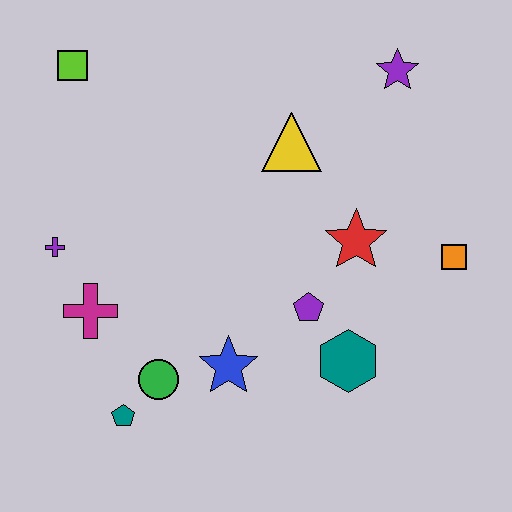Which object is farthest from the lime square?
The orange square is farthest from the lime square.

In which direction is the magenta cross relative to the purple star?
The magenta cross is to the left of the purple star.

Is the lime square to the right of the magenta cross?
No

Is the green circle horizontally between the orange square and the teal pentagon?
Yes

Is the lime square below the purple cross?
No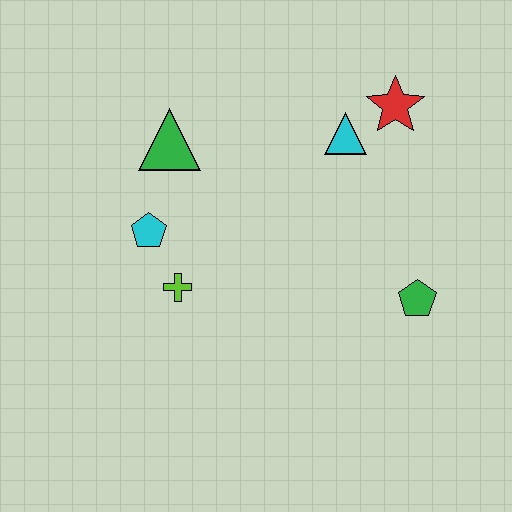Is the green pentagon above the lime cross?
No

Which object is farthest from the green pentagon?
The green triangle is farthest from the green pentagon.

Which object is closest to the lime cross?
The cyan pentagon is closest to the lime cross.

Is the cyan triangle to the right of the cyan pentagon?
Yes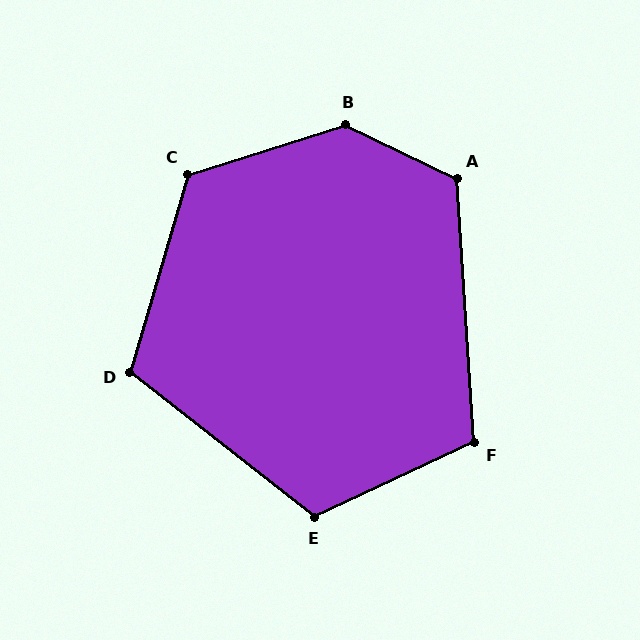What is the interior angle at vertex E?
Approximately 117 degrees (obtuse).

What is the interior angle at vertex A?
Approximately 119 degrees (obtuse).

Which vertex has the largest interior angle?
B, at approximately 137 degrees.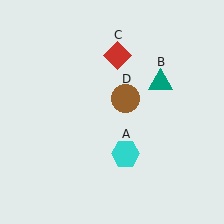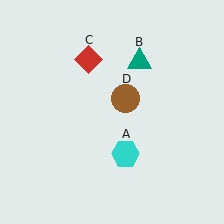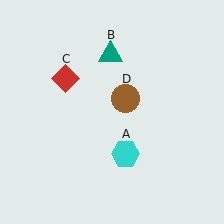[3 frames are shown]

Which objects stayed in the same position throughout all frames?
Cyan hexagon (object A) and brown circle (object D) remained stationary.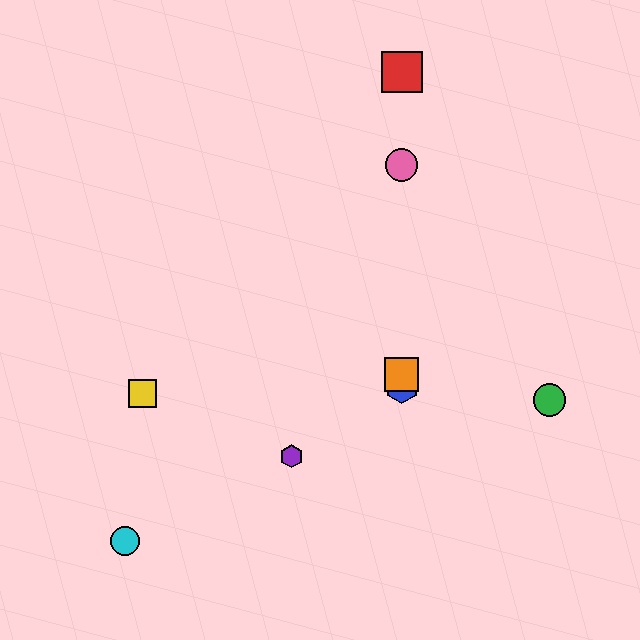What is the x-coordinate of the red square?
The red square is at x≈402.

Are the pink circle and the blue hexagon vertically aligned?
Yes, both are at x≈402.